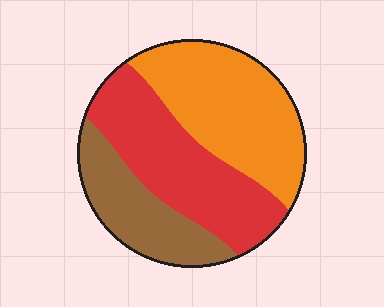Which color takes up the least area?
Brown, at roughly 25%.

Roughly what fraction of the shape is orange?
Orange covers around 40% of the shape.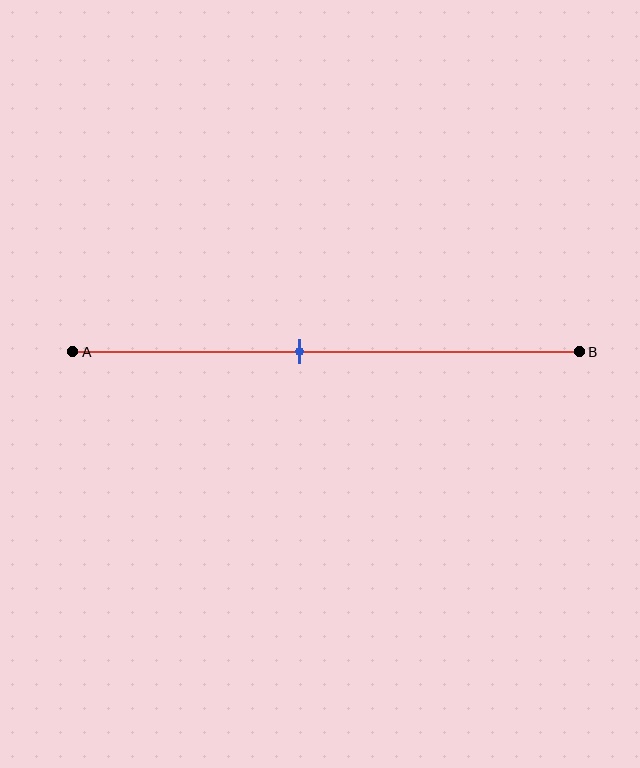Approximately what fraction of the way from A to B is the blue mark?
The blue mark is approximately 45% of the way from A to B.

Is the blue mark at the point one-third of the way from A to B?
No, the mark is at about 45% from A, not at the 33% one-third point.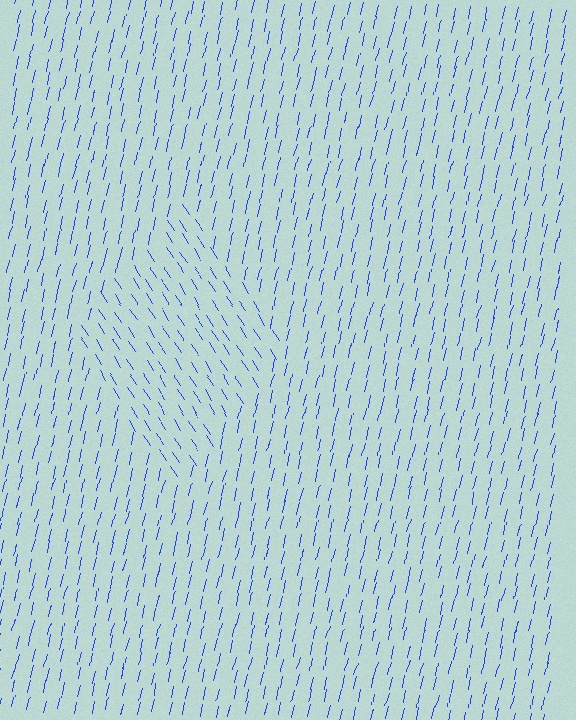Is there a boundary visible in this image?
Yes, there is a texture boundary formed by a change in line orientation.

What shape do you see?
I see a diamond.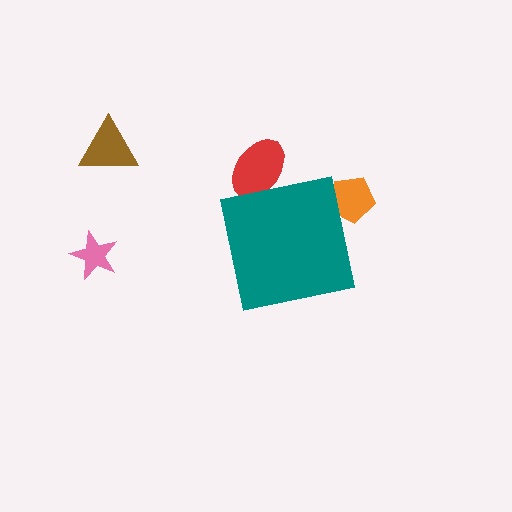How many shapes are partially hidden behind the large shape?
2 shapes are partially hidden.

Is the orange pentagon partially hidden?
Yes, the orange pentagon is partially hidden behind the teal square.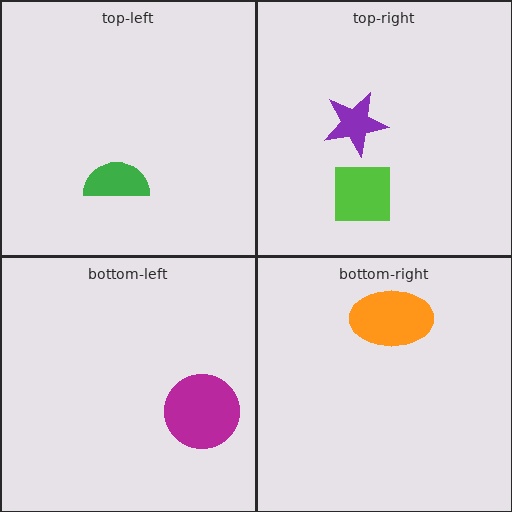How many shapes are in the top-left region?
1.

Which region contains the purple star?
The top-right region.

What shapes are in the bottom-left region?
The magenta circle.